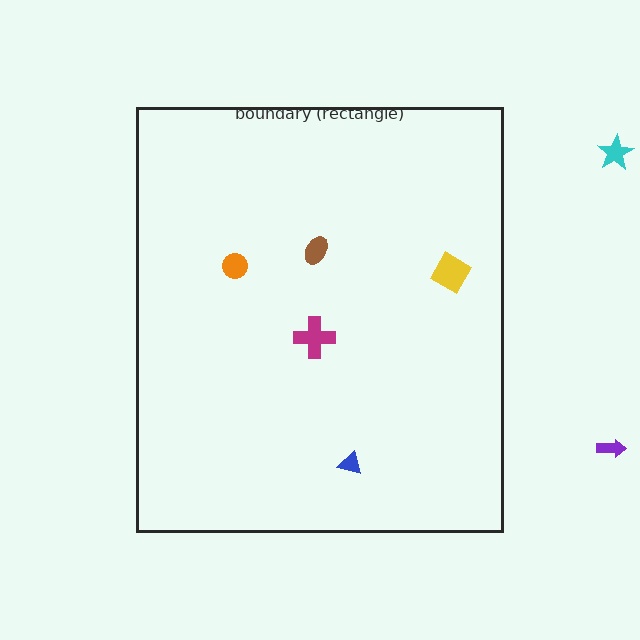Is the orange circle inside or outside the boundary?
Inside.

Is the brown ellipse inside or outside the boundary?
Inside.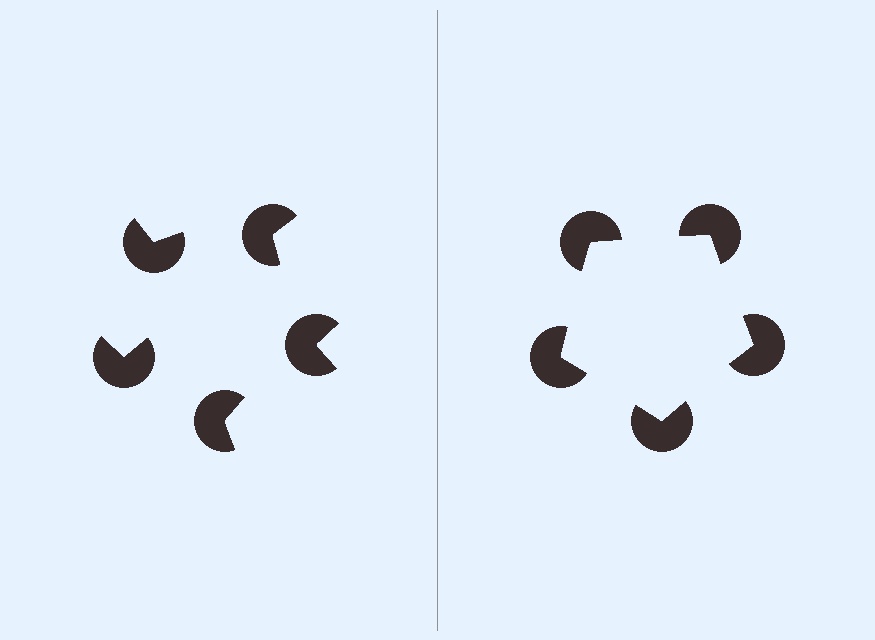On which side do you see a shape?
An illusory pentagon appears on the right side. On the left side the wedge cuts are rotated, so no coherent shape forms.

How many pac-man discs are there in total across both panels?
10 — 5 on each side.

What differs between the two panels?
The pac-man discs are positioned identically on both sides; only the wedge orientations differ. On the right they align to a pentagon; on the left they are misaligned.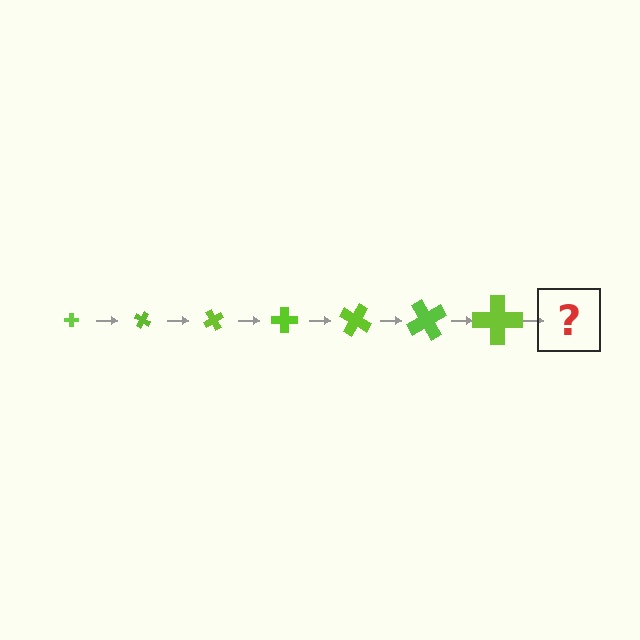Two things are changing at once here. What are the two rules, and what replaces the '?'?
The two rules are that the cross grows larger each step and it rotates 30 degrees each step. The '?' should be a cross, larger than the previous one and rotated 210 degrees from the start.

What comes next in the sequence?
The next element should be a cross, larger than the previous one and rotated 210 degrees from the start.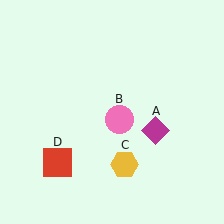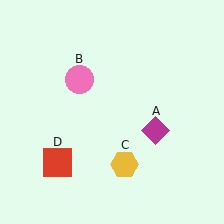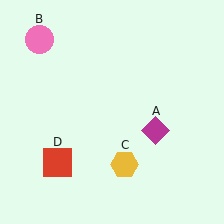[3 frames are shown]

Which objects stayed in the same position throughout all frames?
Magenta diamond (object A) and yellow hexagon (object C) and red square (object D) remained stationary.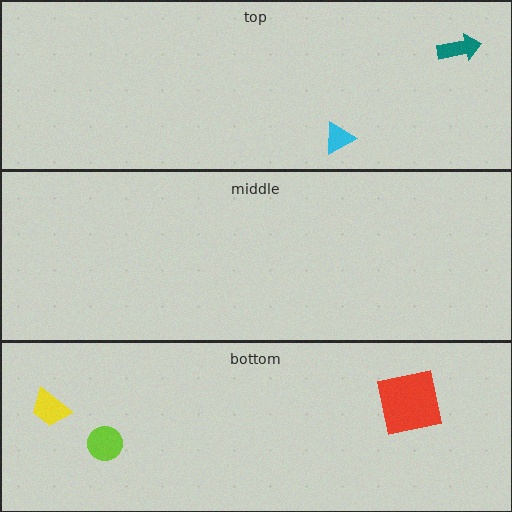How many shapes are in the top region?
2.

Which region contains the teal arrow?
The top region.